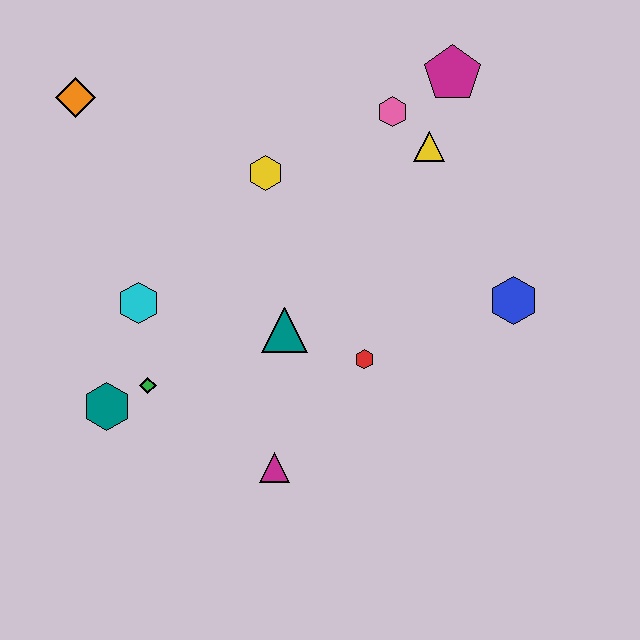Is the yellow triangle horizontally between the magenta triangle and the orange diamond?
No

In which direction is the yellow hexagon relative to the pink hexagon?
The yellow hexagon is to the left of the pink hexagon.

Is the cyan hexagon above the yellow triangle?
No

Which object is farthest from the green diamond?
The magenta pentagon is farthest from the green diamond.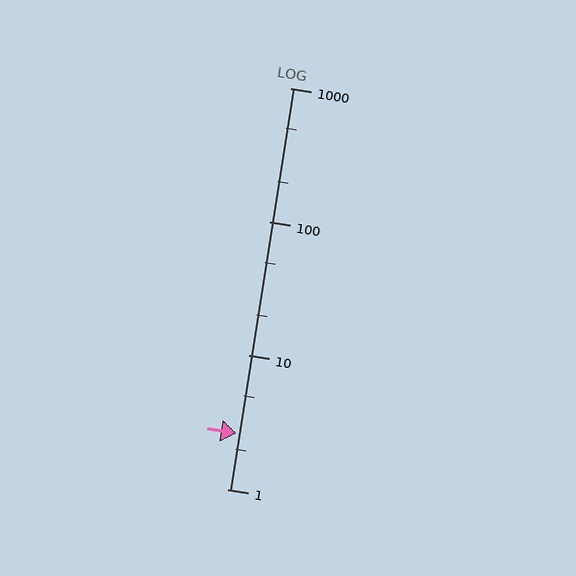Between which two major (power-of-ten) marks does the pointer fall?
The pointer is between 1 and 10.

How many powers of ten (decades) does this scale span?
The scale spans 3 decades, from 1 to 1000.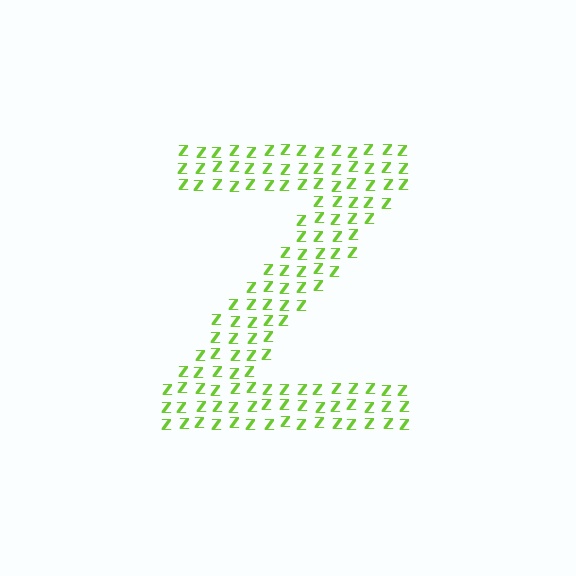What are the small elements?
The small elements are letter Z's.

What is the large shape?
The large shape is the letter Z.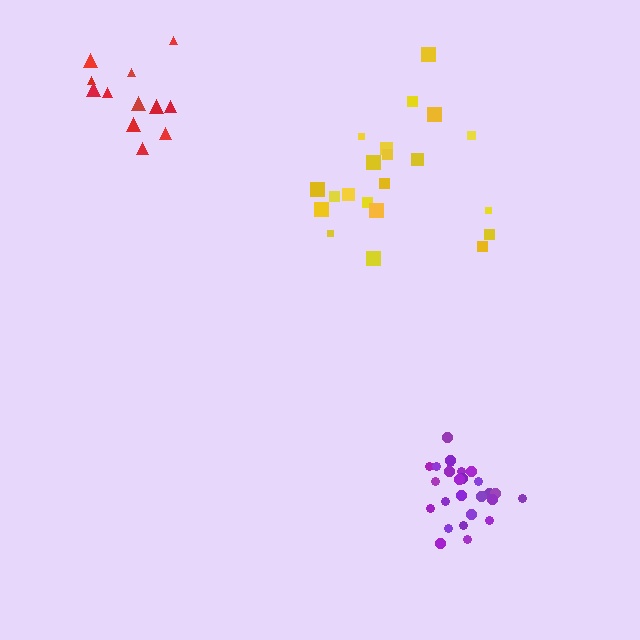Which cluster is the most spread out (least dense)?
Yellow.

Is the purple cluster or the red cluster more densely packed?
Purple.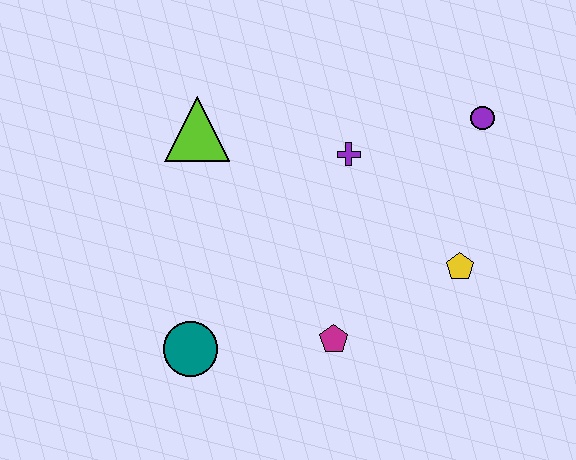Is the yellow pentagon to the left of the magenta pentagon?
No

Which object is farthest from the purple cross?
The teal circle is farthest from the purple cross.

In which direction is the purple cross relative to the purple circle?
The purple cross is to the left of the purple circle.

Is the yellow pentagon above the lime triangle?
No